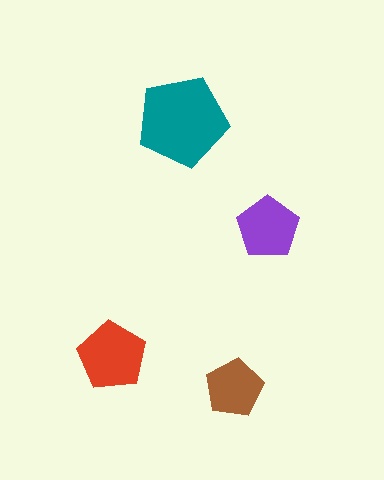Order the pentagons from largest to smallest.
the teal one, the red one, the purple one, the brown one.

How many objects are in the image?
There are 4 objects in the image.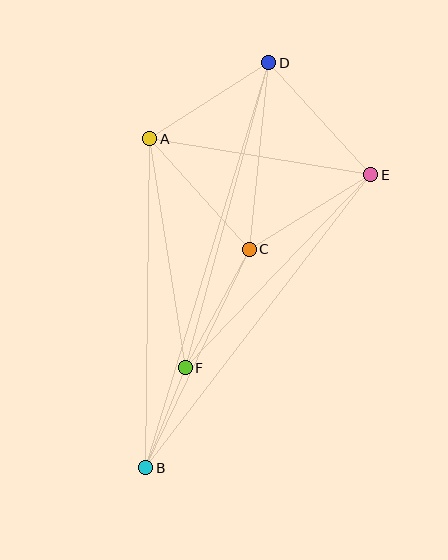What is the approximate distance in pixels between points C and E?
The distance between C and E is approximately 142 pixels.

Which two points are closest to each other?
Points B and F are closest to each other.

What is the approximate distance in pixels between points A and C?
The distance between A and C is approximately 149 pixels.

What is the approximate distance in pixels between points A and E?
The distance between A and E is approximately 224 pixels.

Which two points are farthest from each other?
Points B and D are farthest from each other.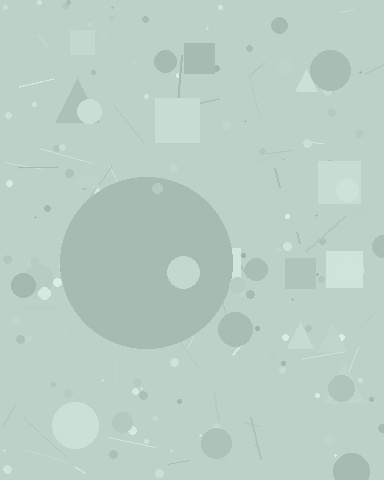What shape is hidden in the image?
A circle is hidden in the image.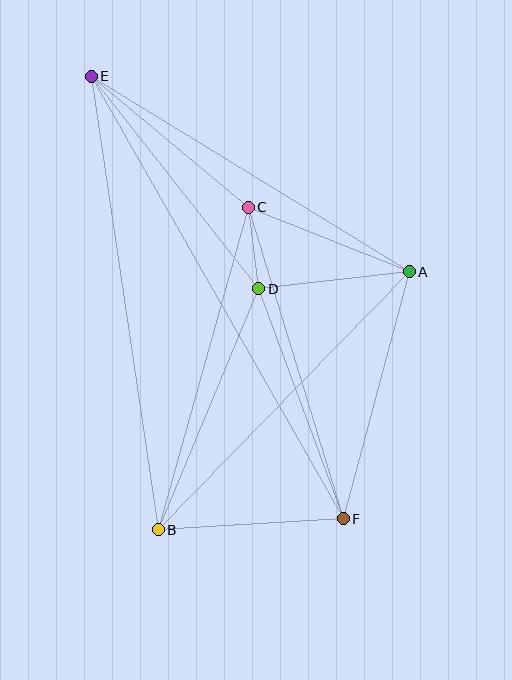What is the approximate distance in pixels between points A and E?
The distance between A and E is approximately 373 pixels.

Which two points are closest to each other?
Points C and D are closest to each other.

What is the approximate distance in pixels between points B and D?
The distance between B and D is approximately 261 pixels.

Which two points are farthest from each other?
Points E and F are farthest from each other.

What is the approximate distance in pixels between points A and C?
The distance between A and C is approximately 174 pixels.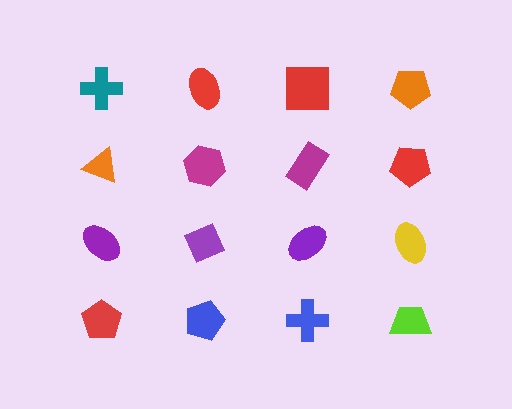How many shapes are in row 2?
4 shapes.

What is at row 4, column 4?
A lime trapezoid.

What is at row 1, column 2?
A red ellipse.